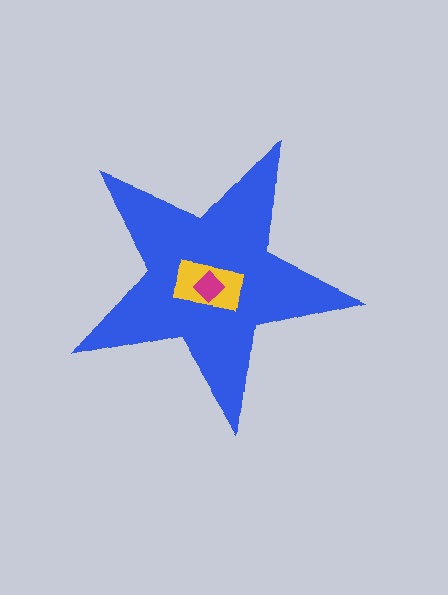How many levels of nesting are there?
3.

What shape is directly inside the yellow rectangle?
The magenta diamond.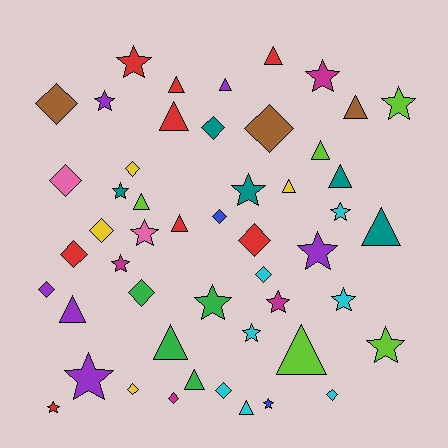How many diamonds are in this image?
There are 16 diamonds.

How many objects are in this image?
There are 50 objects.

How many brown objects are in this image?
There are 3 brown objects.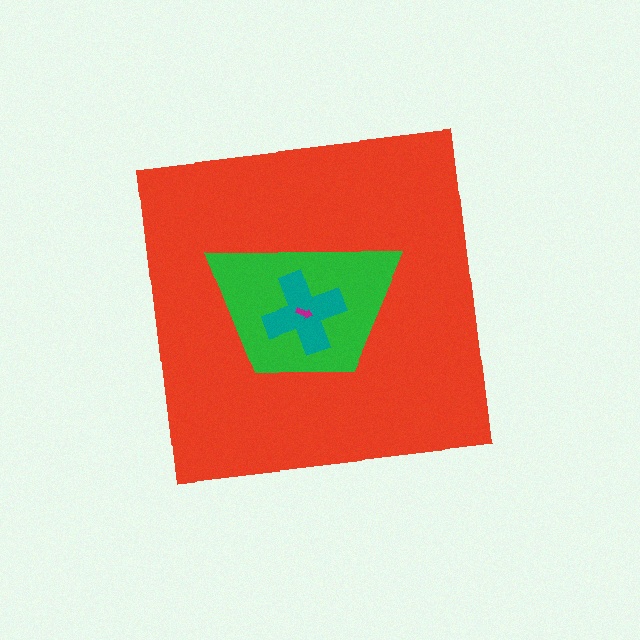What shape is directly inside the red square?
The green trapezoid.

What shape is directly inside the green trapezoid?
The teal cross.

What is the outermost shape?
The red square.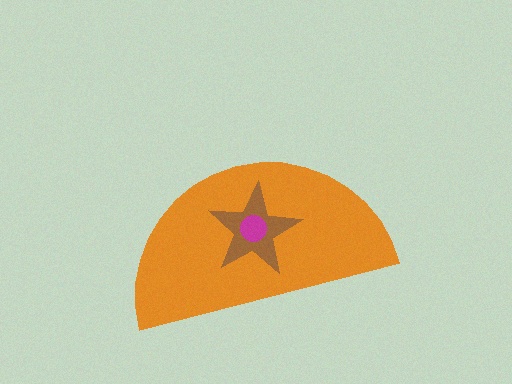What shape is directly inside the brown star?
The magenta circle.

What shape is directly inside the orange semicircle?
The brown star.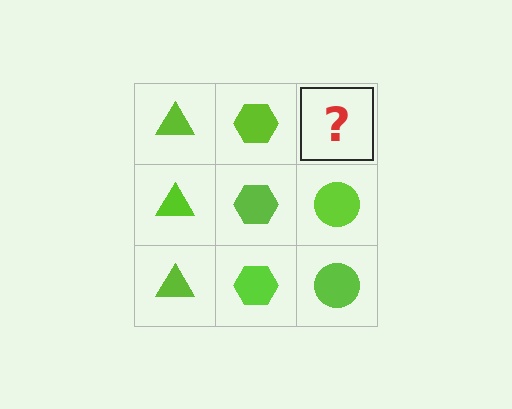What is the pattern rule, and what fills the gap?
The rule is that each column has a consistent shape. The gap should be filled with a lime circle.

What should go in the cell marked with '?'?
The missing cell should contain a lime circle.